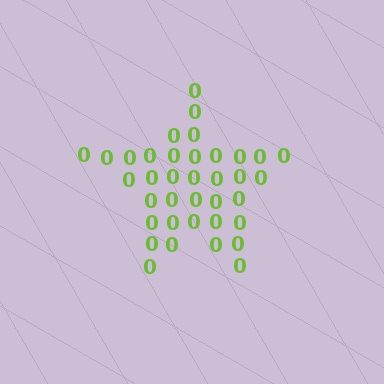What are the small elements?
The small elements are digit 0's.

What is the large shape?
The large shape is a star.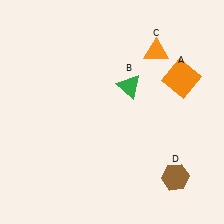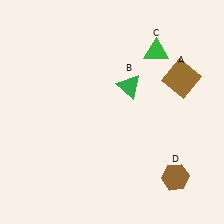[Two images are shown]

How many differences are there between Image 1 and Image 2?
There are 2 differences between the two images.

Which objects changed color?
A changed from orange to brown. C changed from orange to green.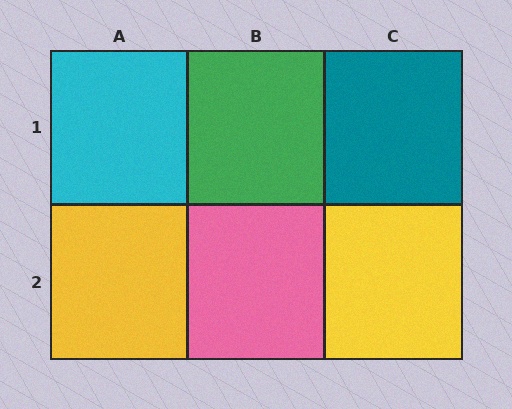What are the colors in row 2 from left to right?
Yellow, pink, yellow.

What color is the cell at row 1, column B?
Green.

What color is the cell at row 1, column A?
Cyan.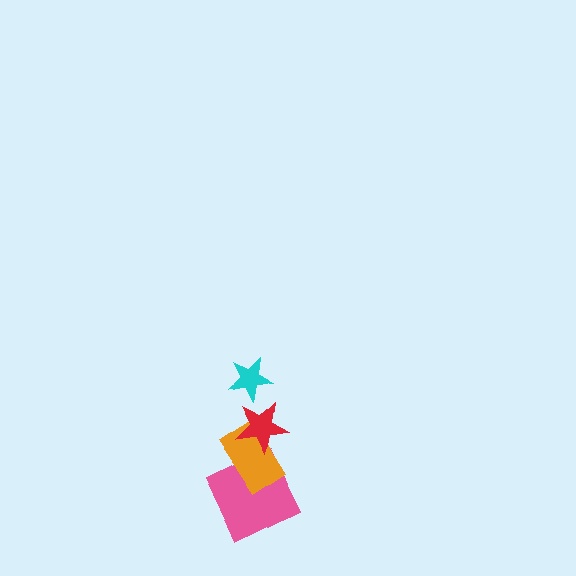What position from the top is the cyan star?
The cyan star is 1st from the top.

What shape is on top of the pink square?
The orange rectangle is on top of the pink square.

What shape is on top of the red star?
The cyan star is on top of the red star.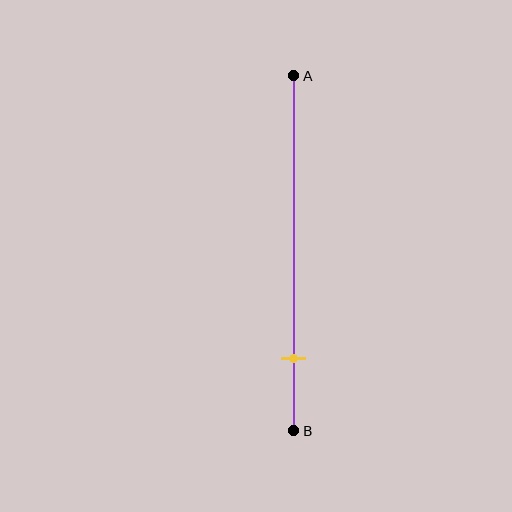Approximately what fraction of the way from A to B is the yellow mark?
The yellow mark is approximately 80% of the way from A to B.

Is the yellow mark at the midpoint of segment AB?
No, the mark is at about 80% from A, not at the 50% midpoint.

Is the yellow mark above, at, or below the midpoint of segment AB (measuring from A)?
The yellow mark is below the midpoint of segment AB.